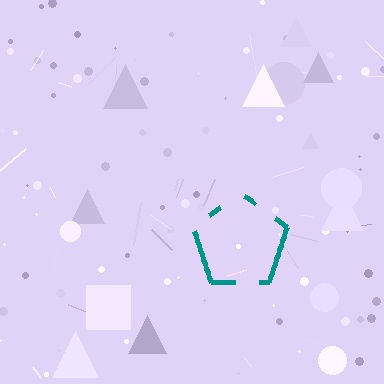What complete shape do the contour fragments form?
The contour fragments form a pentagon.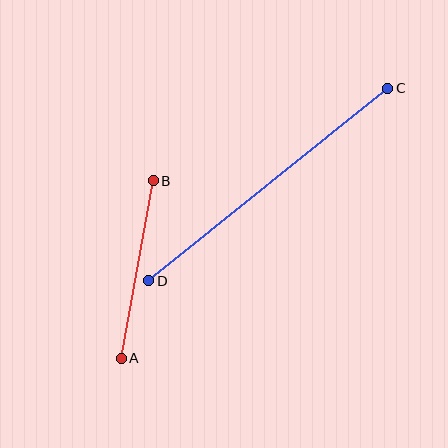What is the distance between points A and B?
The distance is approximately 180 pixels.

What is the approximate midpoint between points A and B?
The midpoint is at approximately (137, 270) pixels.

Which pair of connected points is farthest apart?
Points C and D are farthest apart.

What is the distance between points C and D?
The distance is approximately 307 pixels.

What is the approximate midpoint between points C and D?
The midpoint is at approximately (268, 184) pixels.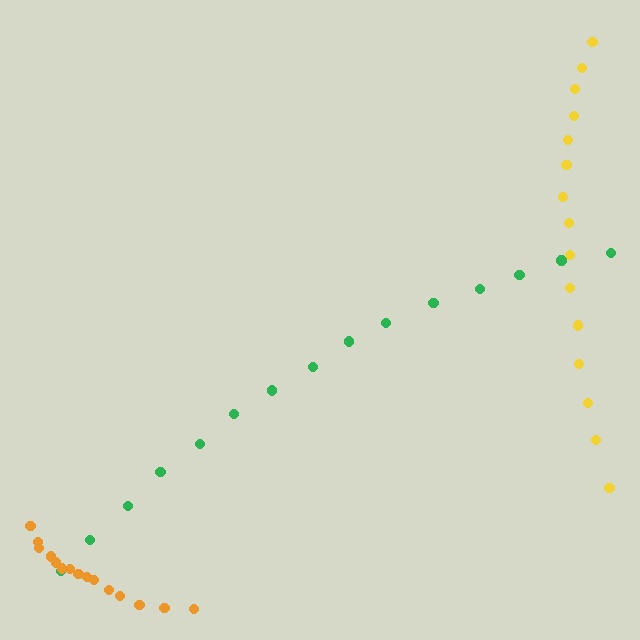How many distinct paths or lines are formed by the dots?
There are 3 distinct paths.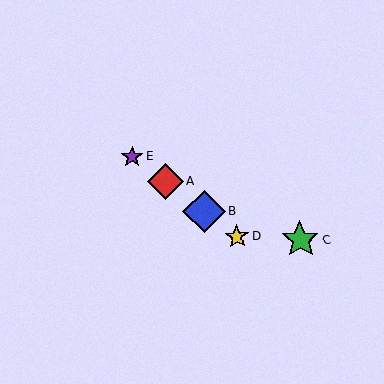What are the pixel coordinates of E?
Object E is at (132, 156).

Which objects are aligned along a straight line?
Objects A, B, D, E are aligned along a straight line.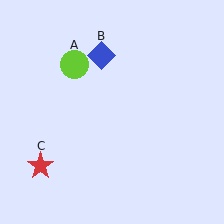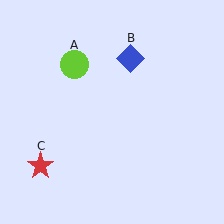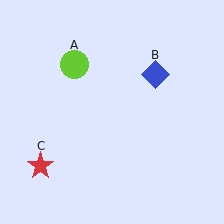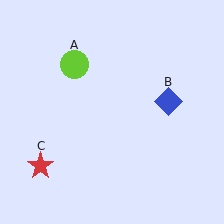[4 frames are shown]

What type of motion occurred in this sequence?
The blue diamond (object B) rotated clockwise around the center of the scene.